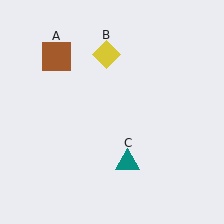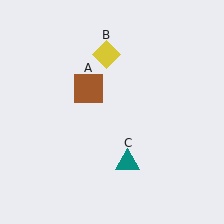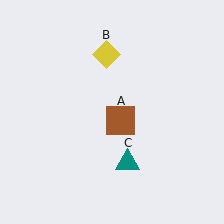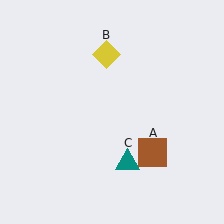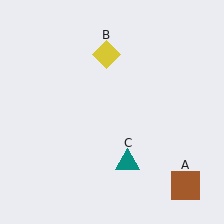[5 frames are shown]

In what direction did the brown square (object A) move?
The brown square (object A) moved down and to the right.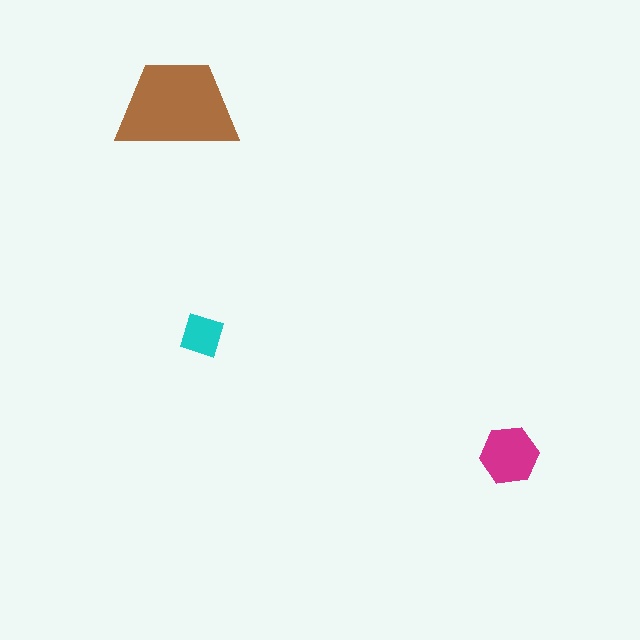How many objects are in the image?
There are 3 objects in the image.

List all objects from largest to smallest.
The brown trapezoid, the magenta hexagon, the cyan diamond.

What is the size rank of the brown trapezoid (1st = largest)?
1st.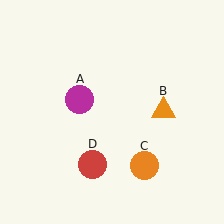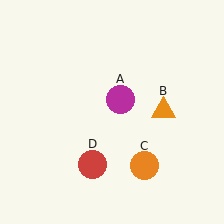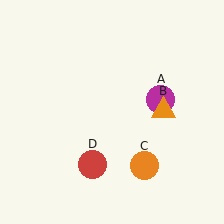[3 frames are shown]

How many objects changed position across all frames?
1 object changed position: magenta circle (object A).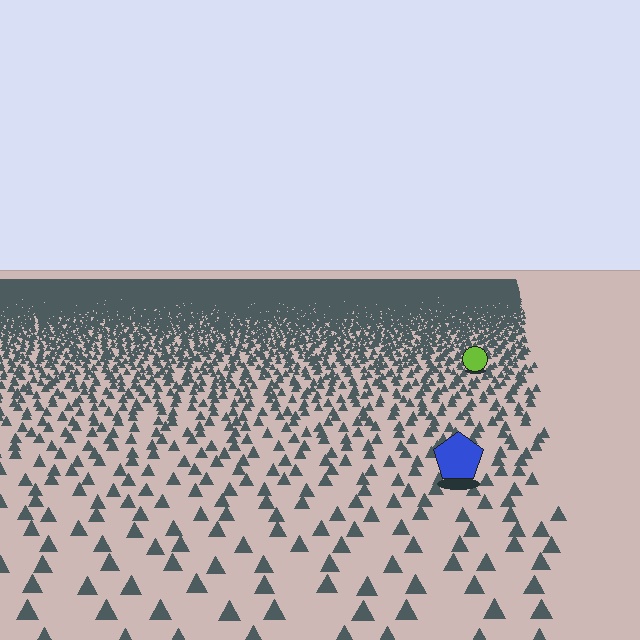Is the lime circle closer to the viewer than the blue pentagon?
No. The blue pentagon is closer — you can tell from the texture gradient: the ground texture is coarser near it.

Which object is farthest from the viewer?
The lime circle is farthest from the viewer. It appears smaller and the ground texture around it is denser.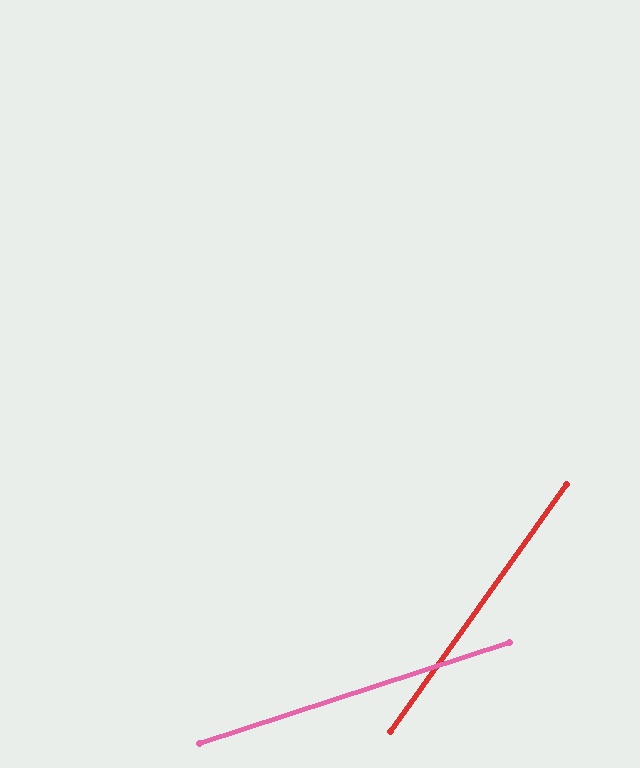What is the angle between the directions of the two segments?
Approximately 36 degrees.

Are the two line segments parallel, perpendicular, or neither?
Neither parallel nor perpendicular — they differ by about 36°.